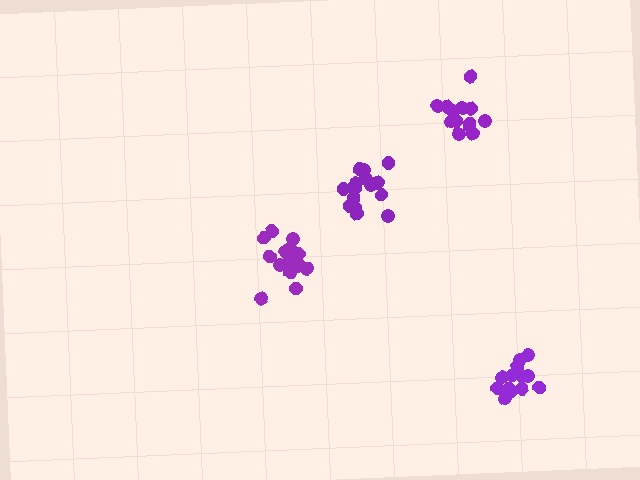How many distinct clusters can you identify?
There are 4 distinct clusters.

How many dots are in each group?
Group 1: 13 dots, Group 2: 18 dots, Group 3: 18 dots, Group 4: 13 dots (62 total).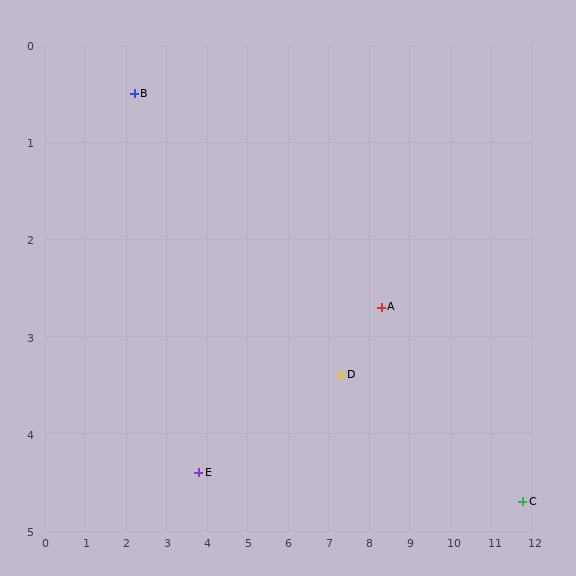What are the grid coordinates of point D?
Point D is at approximately (7.3, 3.4).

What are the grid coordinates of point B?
Point B is at approximately (2.2, 0.5).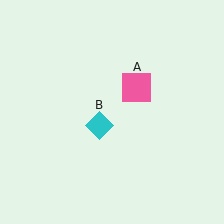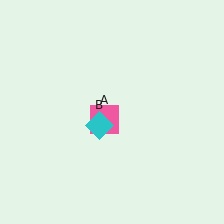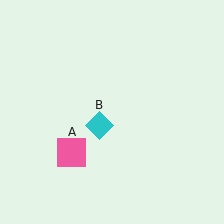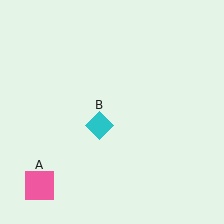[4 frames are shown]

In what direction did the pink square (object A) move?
The pink square (object A) moved down and to the left.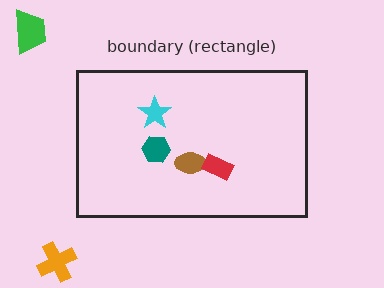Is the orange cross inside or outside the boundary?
Outside.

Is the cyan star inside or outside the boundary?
Inside.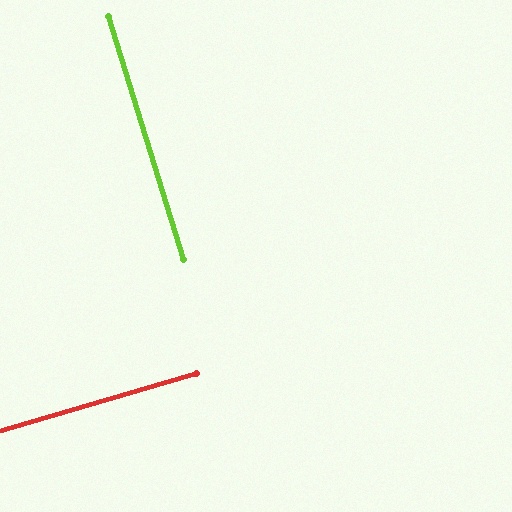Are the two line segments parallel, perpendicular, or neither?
Perpendicular — they meet at approximately 89°.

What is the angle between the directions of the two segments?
Approximately 89 degrees.